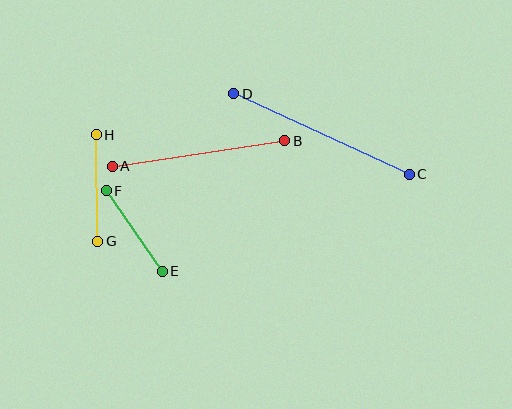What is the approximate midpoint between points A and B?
The midpoint is at approximately (198, 153) pixels.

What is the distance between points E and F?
The distance is approximately 98 pixels.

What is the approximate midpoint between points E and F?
The midpoint is at approximately (134, 231) pixels.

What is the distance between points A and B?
The distance is approximately 175 pixels.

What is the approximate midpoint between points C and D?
The midpoint is at approximately (321, 134) pixels.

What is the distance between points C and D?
The distance is approximately 193 pixels.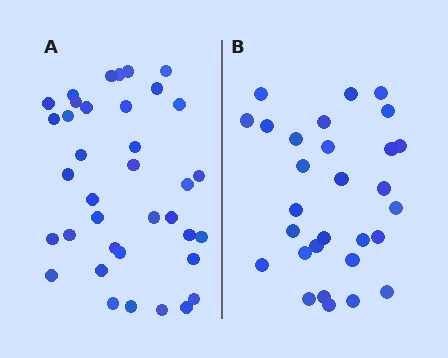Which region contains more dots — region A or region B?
Region A (the left region) has more dots.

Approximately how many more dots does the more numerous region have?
Region A has roughly 8 or so more dots than region B.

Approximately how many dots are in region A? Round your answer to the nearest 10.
About 40 dots. (The exact count is 37, which rounds to 40.)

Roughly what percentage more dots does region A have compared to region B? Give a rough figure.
About 30% more.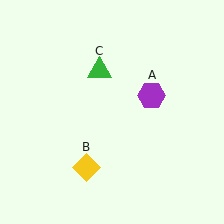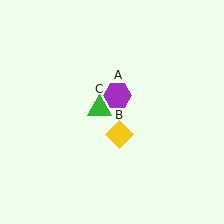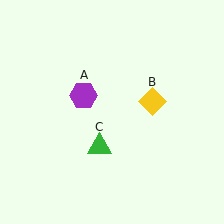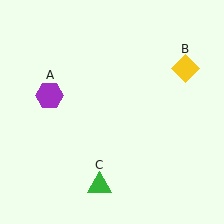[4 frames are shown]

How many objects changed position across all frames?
3 objects changed position: purple hexagon (object A), yellow diamond (object B), green triangle (object C).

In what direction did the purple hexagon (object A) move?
The purple hexagon (object A) moved left.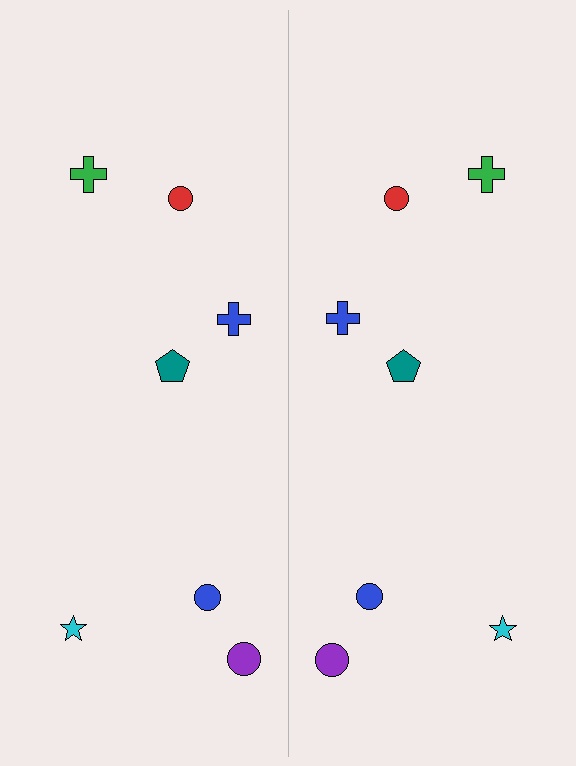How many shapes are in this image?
There are 14 shapes in this image.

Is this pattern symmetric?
Yes, this pattern has bilateral (reflection) symmetry.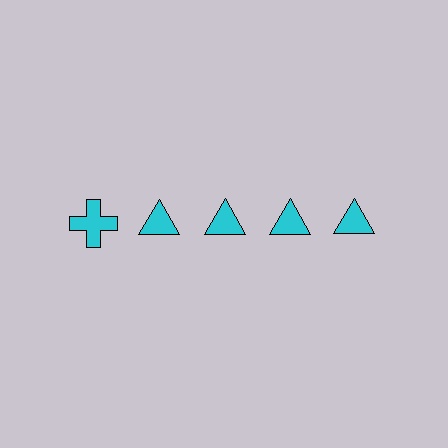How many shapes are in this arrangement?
There are 5 shapes arranged in a grid pattern.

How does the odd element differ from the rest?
It has a different shape: cross instead of triangle.